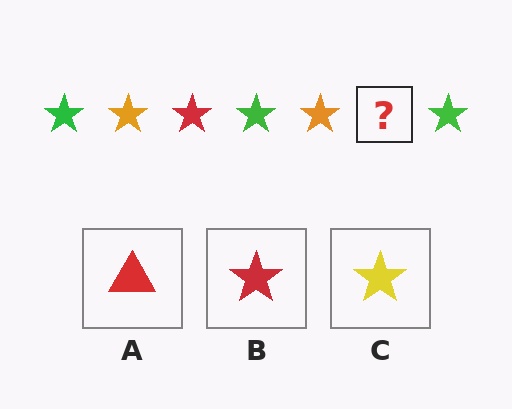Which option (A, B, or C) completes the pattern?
B.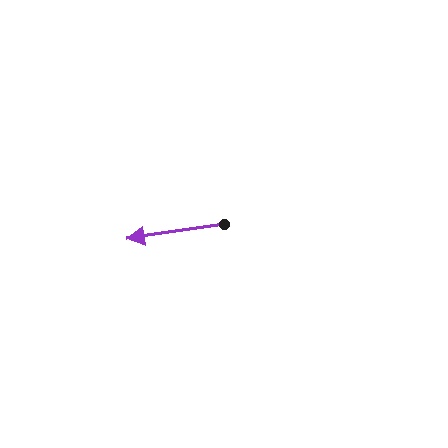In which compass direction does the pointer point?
West.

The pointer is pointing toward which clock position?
Roughly 9 o'clock.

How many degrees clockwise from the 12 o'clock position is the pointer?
Approximately 261 degrees.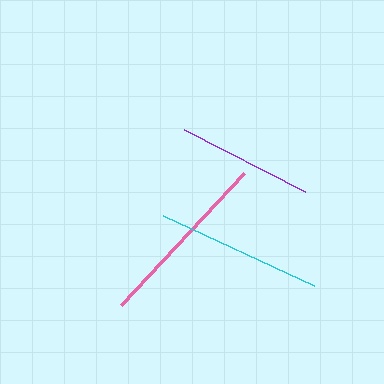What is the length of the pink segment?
The pink segment is approximately 182 pixels long.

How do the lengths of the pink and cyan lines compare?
The pink and cyan lines are approximately the same length.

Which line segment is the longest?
The pink line is the longest at approximately 182 pixels.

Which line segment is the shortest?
The purple line is the shortest at approximately 136 pixels.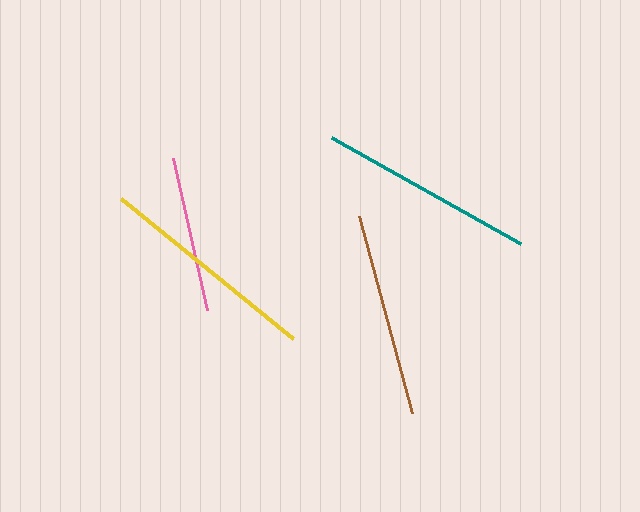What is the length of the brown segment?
The brown segment is approximately 204 pixels long.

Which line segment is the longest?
The yellow line is the longest at approximately 221 pixels.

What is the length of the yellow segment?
The yellow segment is approximately 221 pixels long.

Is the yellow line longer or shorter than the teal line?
The yellow line is longer than the teal line.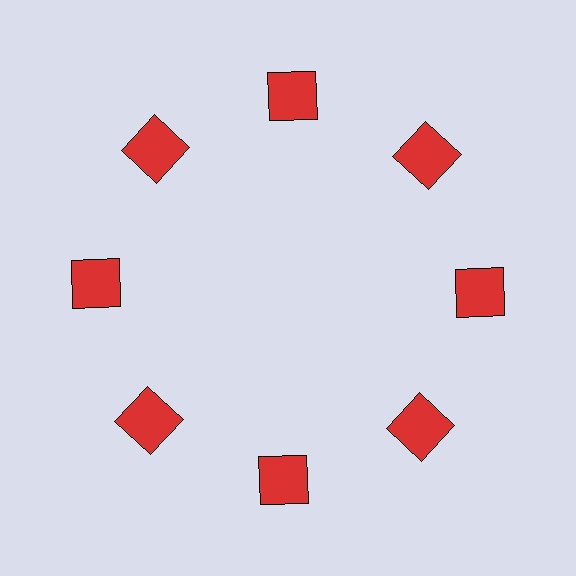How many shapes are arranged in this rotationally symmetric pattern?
There are 8 shapes, arranged in 8 groups of 1.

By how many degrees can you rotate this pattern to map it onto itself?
The pattern maps onto itself every 45 degrees of rotation.